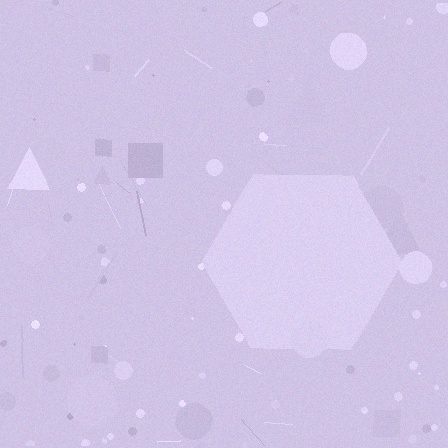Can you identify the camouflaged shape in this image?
The camouflaged shape is a hexagon.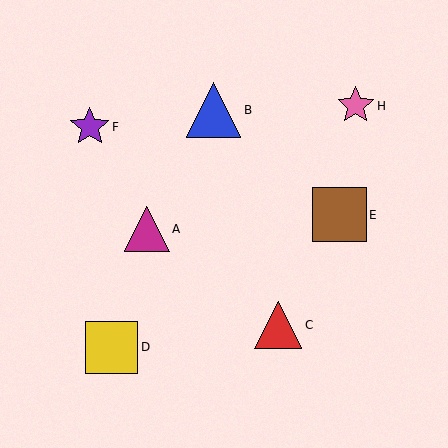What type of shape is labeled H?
Shape H is a pink star.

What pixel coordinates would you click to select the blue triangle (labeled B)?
Click at (213, 110) to select the blue triangle B.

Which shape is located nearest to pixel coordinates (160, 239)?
The magenta triangle (labeled A) at (147, 229) is nearest to that location.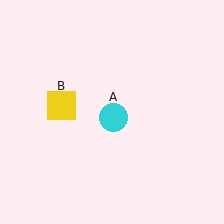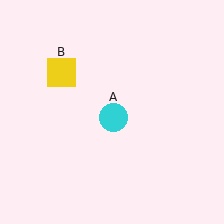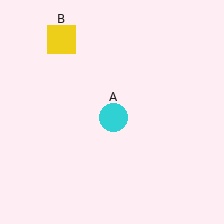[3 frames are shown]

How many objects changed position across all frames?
1 object changed position: yellow square (object B).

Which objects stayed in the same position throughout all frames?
Cyan circle (object A) remained stationary.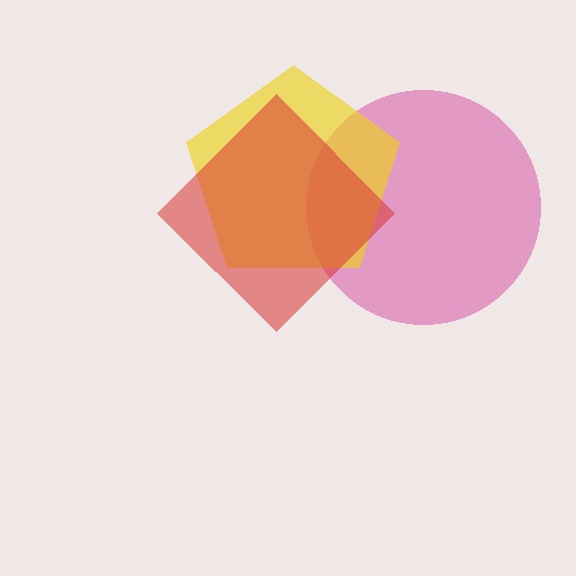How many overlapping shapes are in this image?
There are 3 overlapping shapes in the image.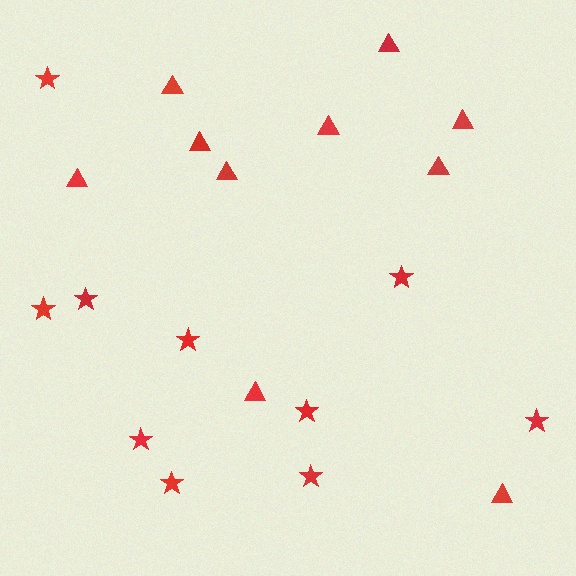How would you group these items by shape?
There are 2 groups: one group of stars (10) and one group of triangles (10).